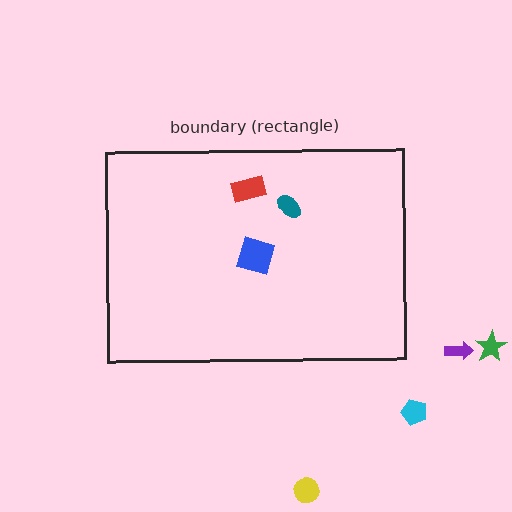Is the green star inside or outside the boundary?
Outside.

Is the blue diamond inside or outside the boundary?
Inside.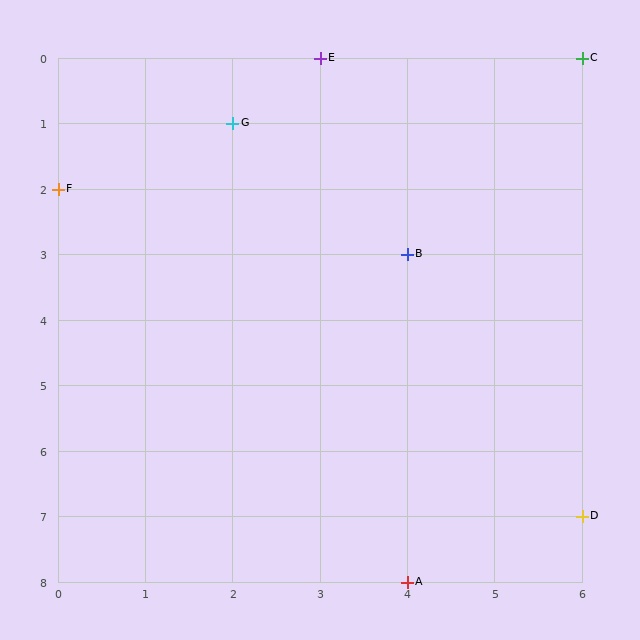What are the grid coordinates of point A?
Point A is at grid coordinates (4, 8).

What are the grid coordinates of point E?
Point E is at grid coordinates (3, 0).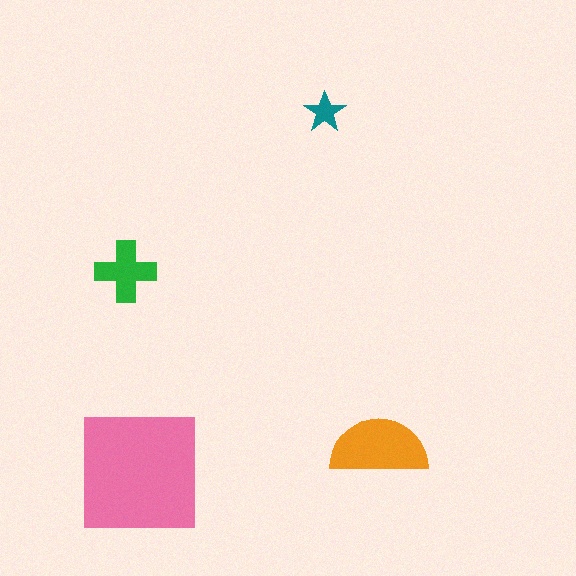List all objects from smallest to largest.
The teal star, the green cross, the orange semicircle, the pink square.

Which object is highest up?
The teal star is topmost.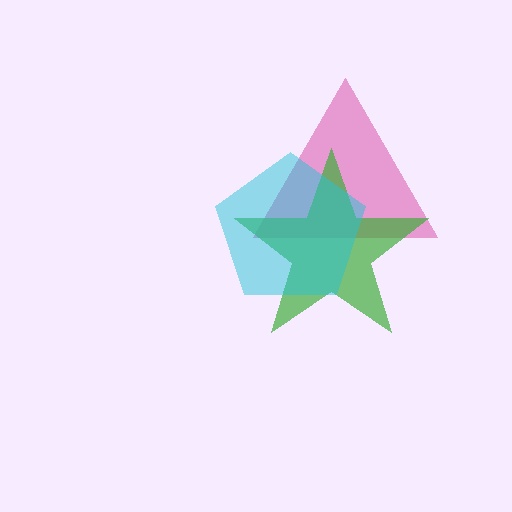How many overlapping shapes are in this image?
There are 3 overlapping shapes in the image.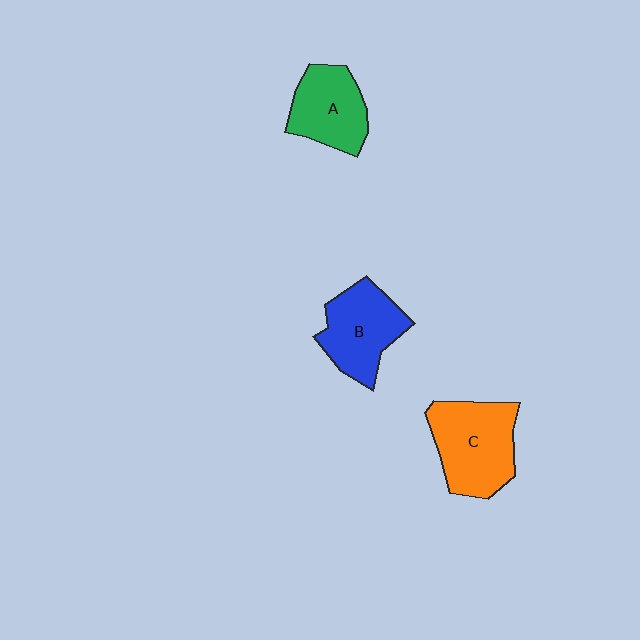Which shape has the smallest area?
Shape A (green).